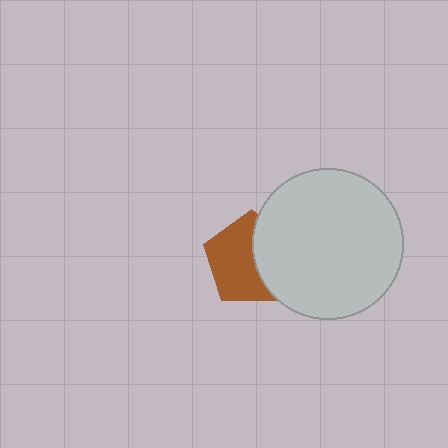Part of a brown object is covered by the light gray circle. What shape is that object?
It is a pentagon.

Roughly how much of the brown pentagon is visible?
About half of it is visible (roughly 60%).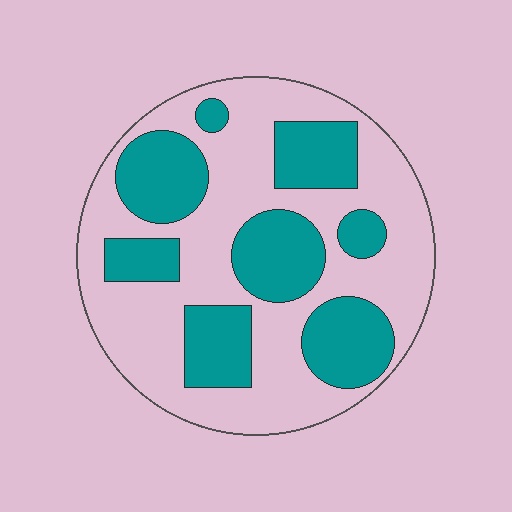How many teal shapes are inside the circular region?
8.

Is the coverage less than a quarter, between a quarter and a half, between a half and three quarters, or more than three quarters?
Between a quarter and a half.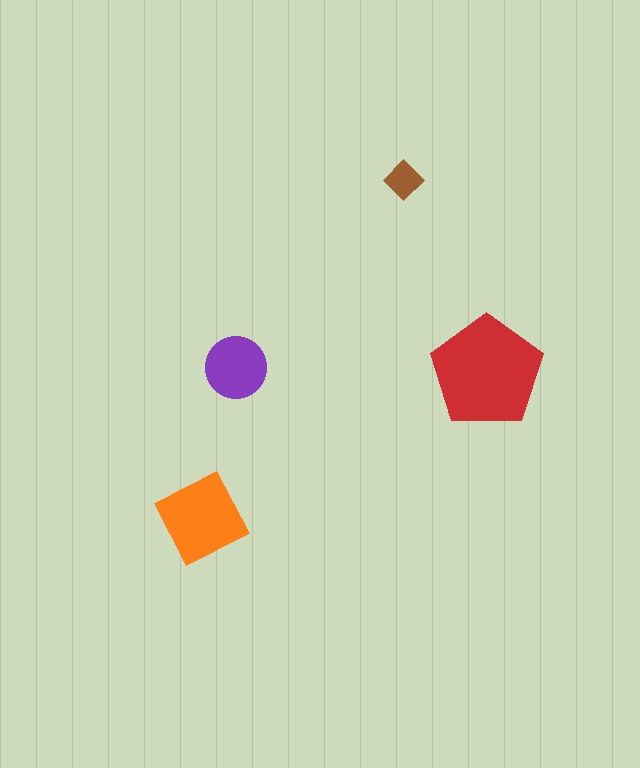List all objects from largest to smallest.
The red pentagon, the orange square, the purple circle, the brown diamond.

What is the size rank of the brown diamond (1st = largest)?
4th.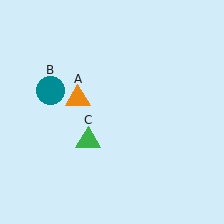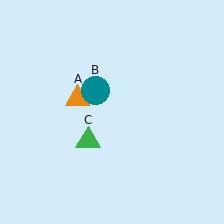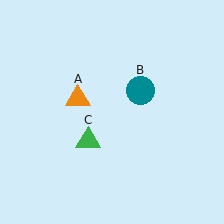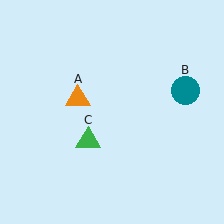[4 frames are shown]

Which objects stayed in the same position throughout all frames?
Orange triangle (object A) and green triangle (object C) remained stationary.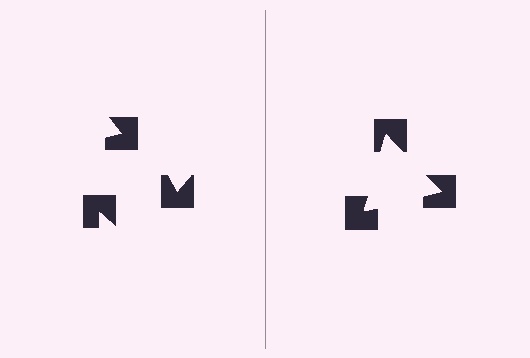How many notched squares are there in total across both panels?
6 — 3 on each side.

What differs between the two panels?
The notched squares are positioned identically on both sides; only the wedge orientations differ. On the right they align to a triangle; on the left they are misaligned.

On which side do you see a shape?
An illusory triangle appears on the right side. On the left side the wedge cuts are rotated, so no coherent shape forms.